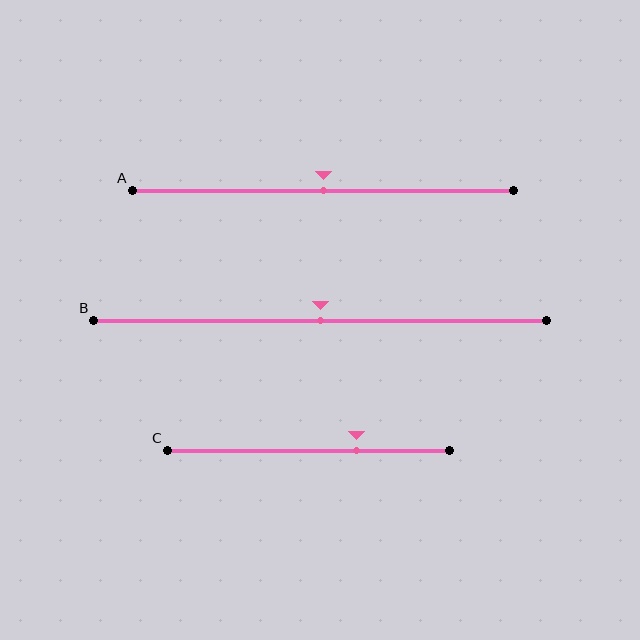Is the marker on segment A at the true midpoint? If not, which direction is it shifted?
Yes, the marker on segment A is at the true midpoint.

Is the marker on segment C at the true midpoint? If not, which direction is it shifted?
No, the marker on segment C is shifted to the right by about 17% of the segment length.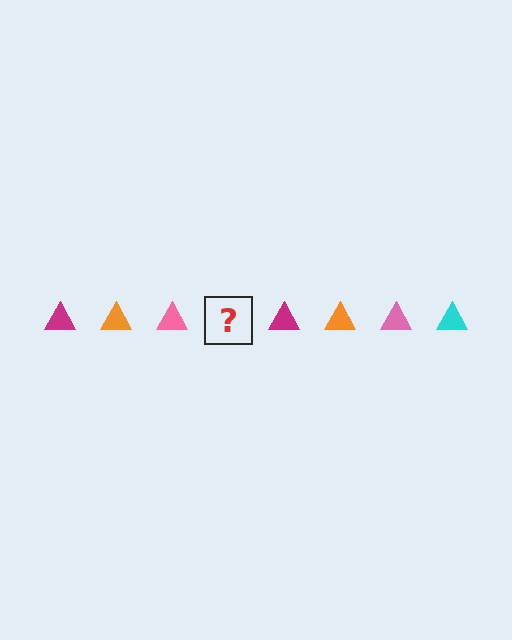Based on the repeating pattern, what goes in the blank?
The blank should be a cyan triangle.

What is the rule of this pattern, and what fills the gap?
The rule is that the pattern cycles through magenta, orange, pink, cyan triangles. The gap should be filled with a cyan triangle.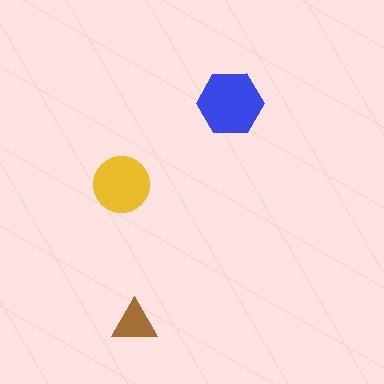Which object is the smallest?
The brown triangle.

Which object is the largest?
The blue hexagon.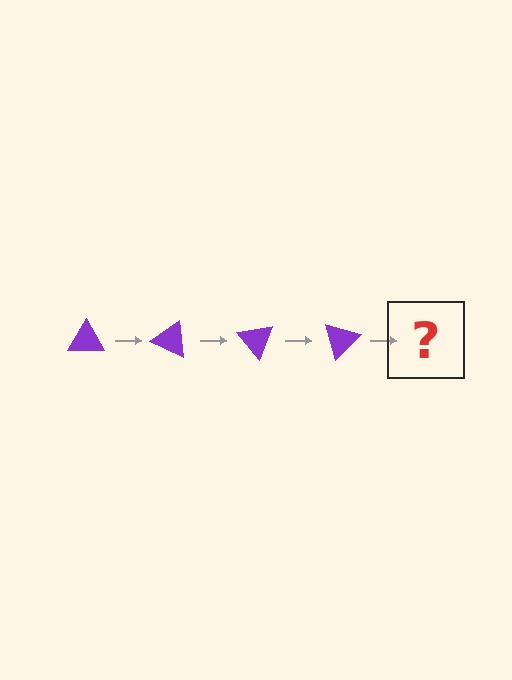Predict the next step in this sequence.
The next step is a purple triangle rotated 100 degrees.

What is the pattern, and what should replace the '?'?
The pattern is that the triangle rotates 25 degrees each step. The '?' should be a purple triangle rotated 100 degrees.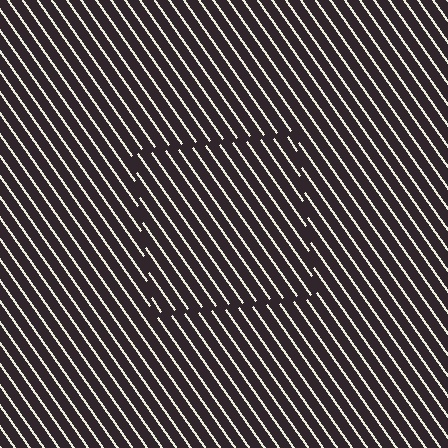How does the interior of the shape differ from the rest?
The interior of the shape contains the same grating, shifted by half a period — the contour is defined by the phase discontinuity where line-ends from the inner and outer gratings abut.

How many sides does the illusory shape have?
4 sides — the line-ends trace a square.